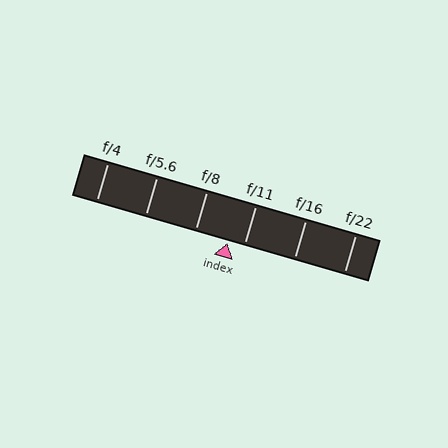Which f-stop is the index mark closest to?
The index mark is closest to f/11.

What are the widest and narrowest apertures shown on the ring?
The widest aperture shown is f/4 and the narrowest is f/22.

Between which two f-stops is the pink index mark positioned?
The index mark is between f/8 and f/11.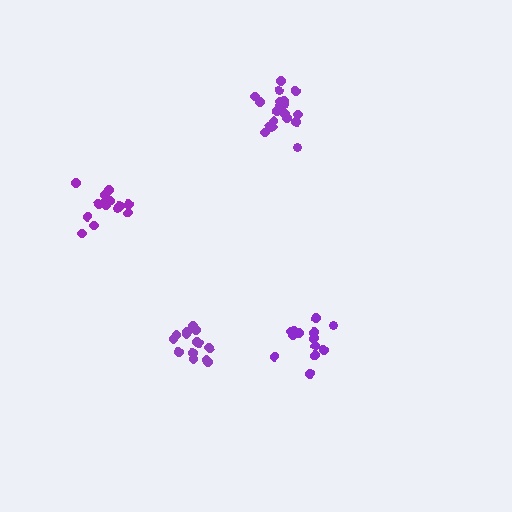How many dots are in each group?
Group 1: 19 dots, Group 2: 15 dots, Group 3: 14 dots, Group 4: 13 dots (61 total).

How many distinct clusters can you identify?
There are 4 distinct clusters.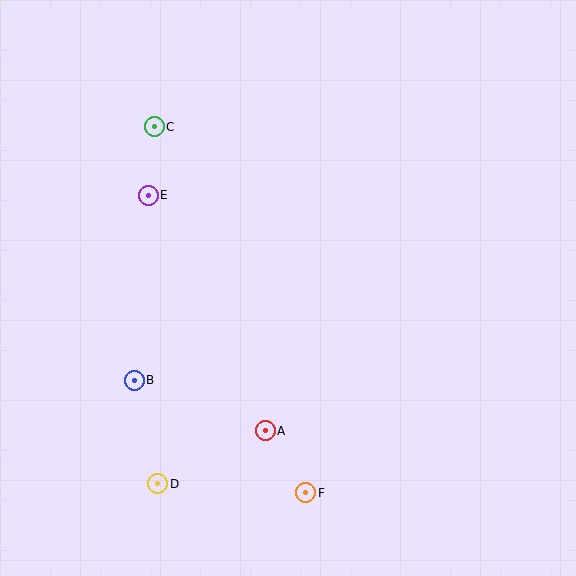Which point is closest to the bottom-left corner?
Point D is closest to the bottom-left corner.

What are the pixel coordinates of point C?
Point C is at (154, 127).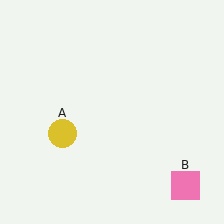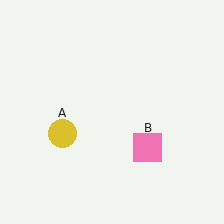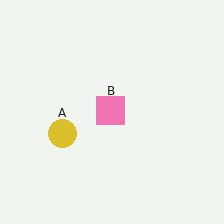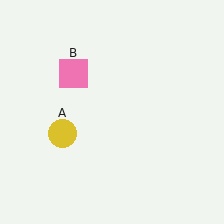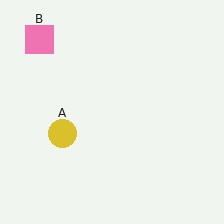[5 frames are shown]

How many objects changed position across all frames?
1 object changed position: pink square (object B).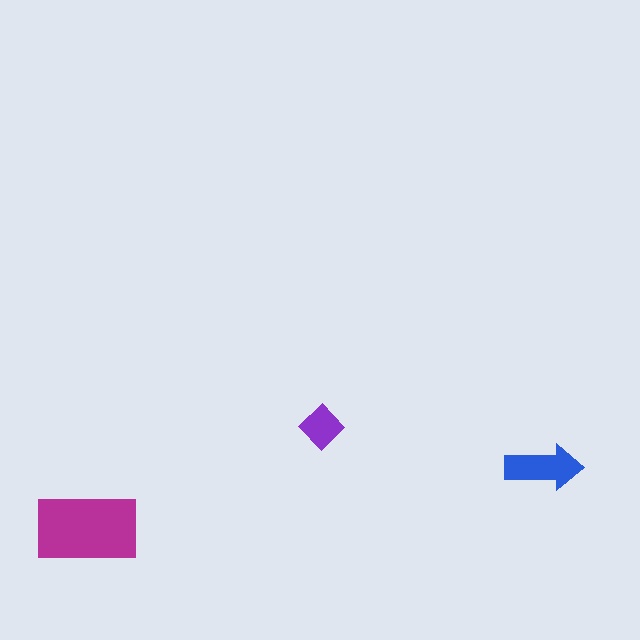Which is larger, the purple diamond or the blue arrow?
The blue arrow.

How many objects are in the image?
There are 3 objects in the image.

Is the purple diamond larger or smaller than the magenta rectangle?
Smaller.